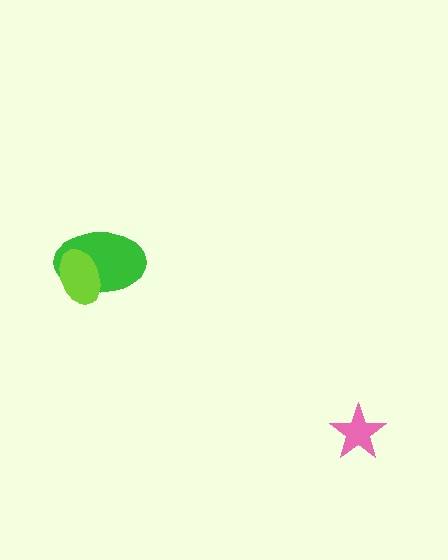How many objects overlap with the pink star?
0 objects overlap with the pink star.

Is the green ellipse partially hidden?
Yes, it is partially covered by another shape.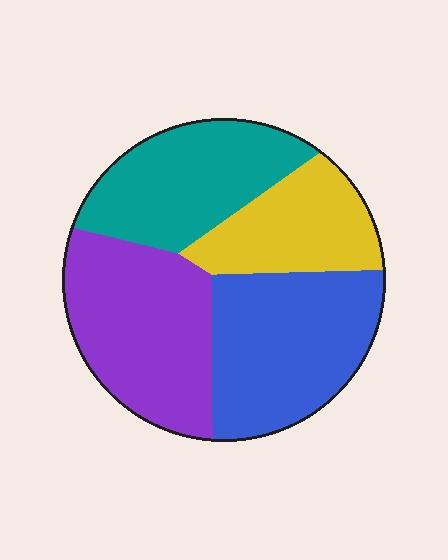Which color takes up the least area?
Yellow, at roughly 20%.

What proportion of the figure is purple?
Purple takes up about one quarter (1/4) of the figure.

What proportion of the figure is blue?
Blue takes up between a quarter and a half of the figure.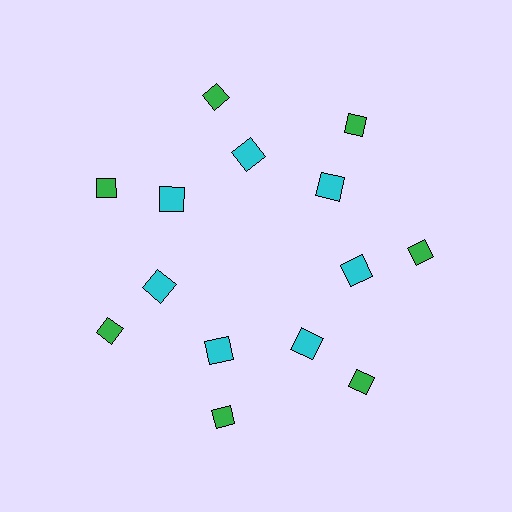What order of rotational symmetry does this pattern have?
This pattern has 7-fold rotational symmetry.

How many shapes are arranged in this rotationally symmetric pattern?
There are 14 shapes, arranged in 7 groups of 2.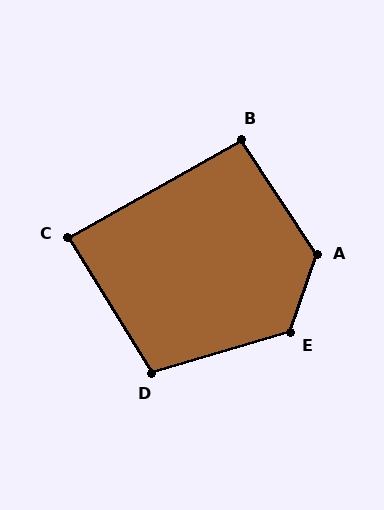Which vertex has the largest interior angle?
A, at approximately 127 degrees.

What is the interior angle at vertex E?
Approximately 125 degrees (obtuse).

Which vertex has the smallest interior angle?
C, at approximately 88 degrees.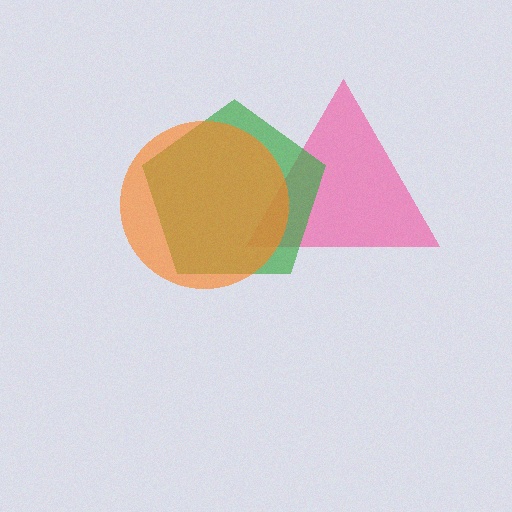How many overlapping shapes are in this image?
There are 3 overlapping shapes in the image.